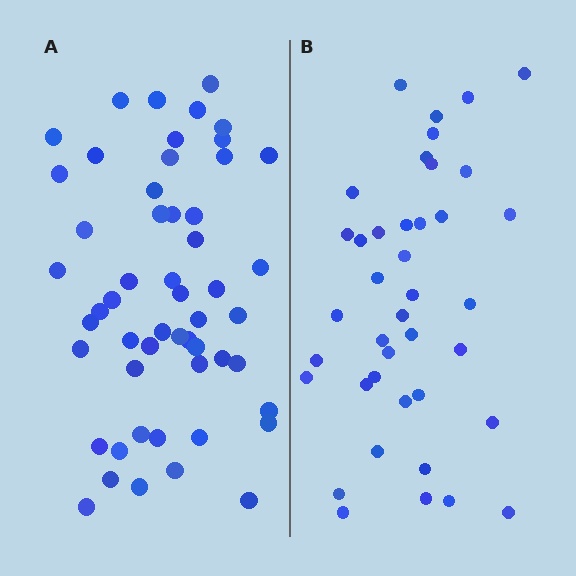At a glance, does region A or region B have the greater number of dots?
Region A (the left region) has more dots.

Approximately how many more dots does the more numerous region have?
Region A has approximately 15 more dots than region B.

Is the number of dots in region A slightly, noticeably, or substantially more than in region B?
Region A has noticeably more, but not dramatically so. The ratio is roughly 1.3 to 1.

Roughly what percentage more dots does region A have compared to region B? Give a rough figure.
About 30% more.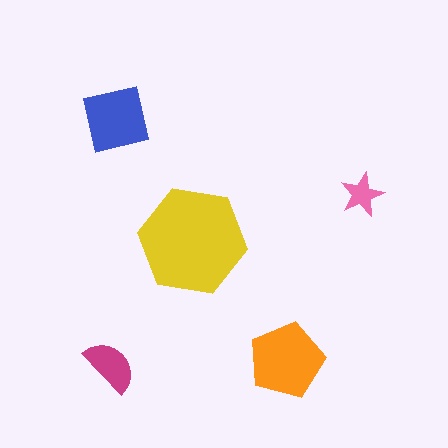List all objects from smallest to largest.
The pink star, the magenta semicircle, the blue square, the orange pentagon, the yellow hexagon.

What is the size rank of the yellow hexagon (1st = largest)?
1st.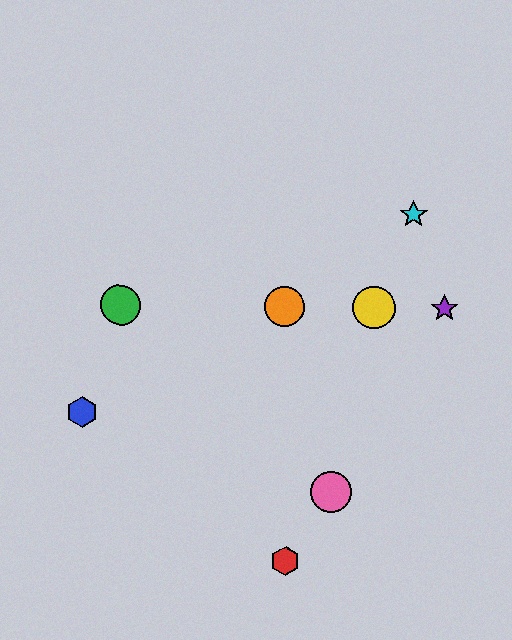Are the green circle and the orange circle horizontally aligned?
Yes, both are at y≈305.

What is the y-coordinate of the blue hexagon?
The blue hexagon is at y≈412.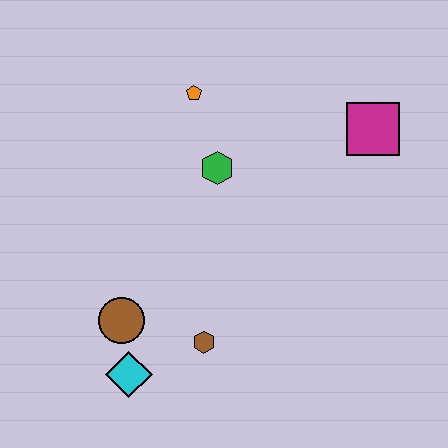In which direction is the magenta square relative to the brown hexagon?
The magenta square is above the brown hexagon.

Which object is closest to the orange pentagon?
The green hexagon is closest to the orange pentagon.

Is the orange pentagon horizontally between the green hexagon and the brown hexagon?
No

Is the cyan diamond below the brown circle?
Yes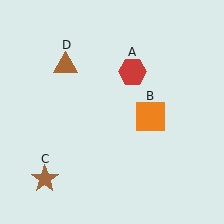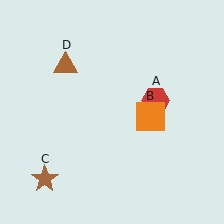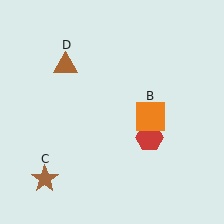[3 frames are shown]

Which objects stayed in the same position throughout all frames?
Orange square (object B) and brown star (object C) and brown triangle (object D) remained stationary.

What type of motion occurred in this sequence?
The red hexagon (object A) rotated clockwise around the center of the scene.